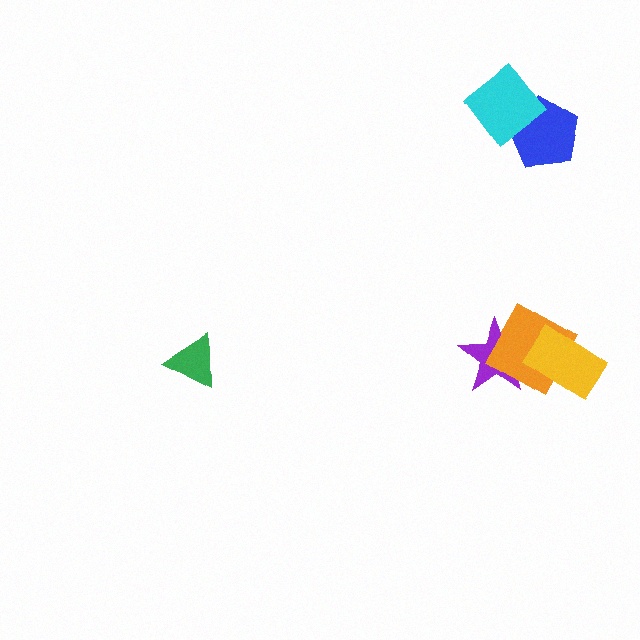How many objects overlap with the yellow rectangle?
1 object overlaps with the yellow rectangle.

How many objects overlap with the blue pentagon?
1 object overlaps with the blue pentagon.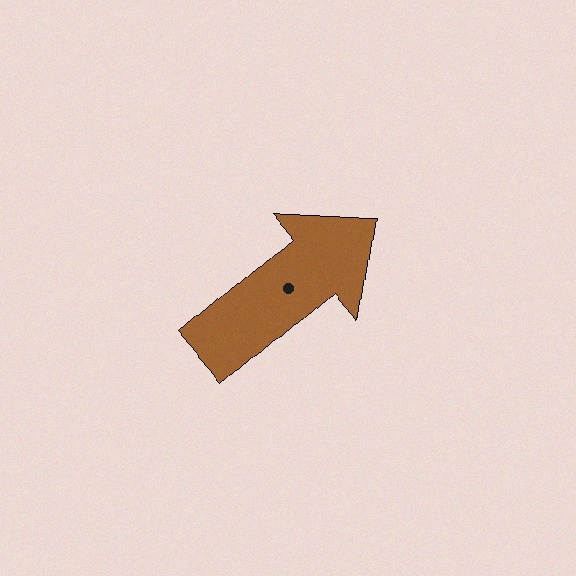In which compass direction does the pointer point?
Northeast.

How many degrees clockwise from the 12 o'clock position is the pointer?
Approximately 49 degrees.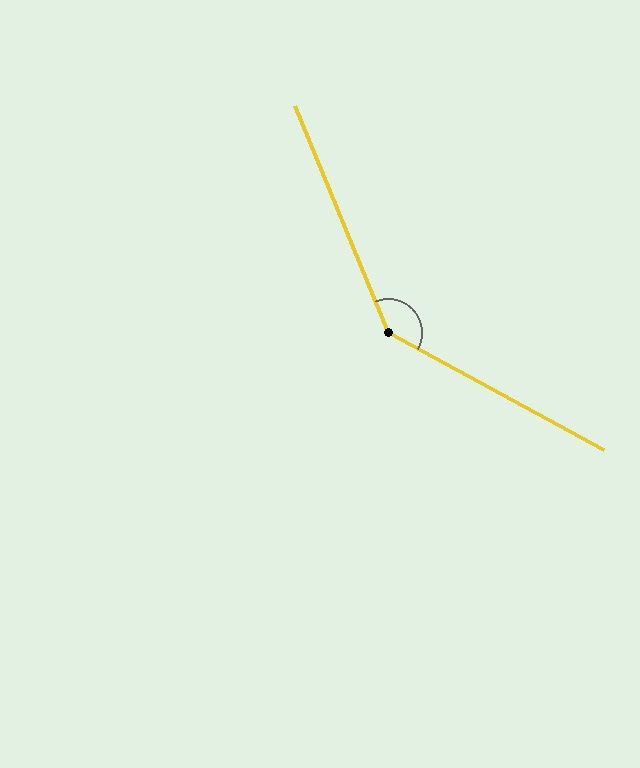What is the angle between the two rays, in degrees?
Approximately 141 degrees.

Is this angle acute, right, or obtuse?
It is obtuse.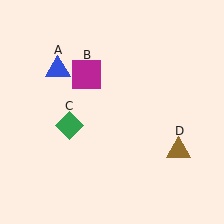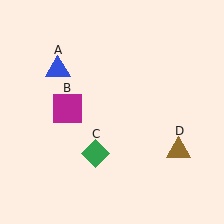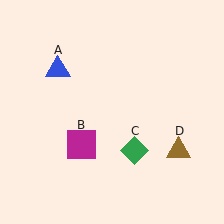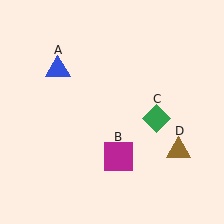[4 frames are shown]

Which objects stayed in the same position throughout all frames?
Blue triangle (object A) and brown triangle (object D) remained stationary.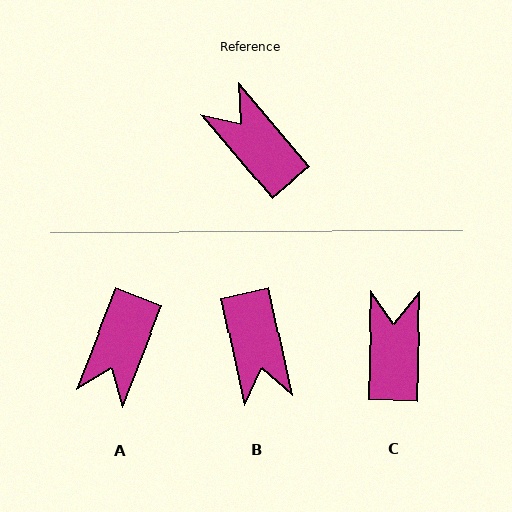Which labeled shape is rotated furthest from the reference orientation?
B, about 152 degrees away.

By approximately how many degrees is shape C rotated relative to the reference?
Approximately 42 degrees clockwise.